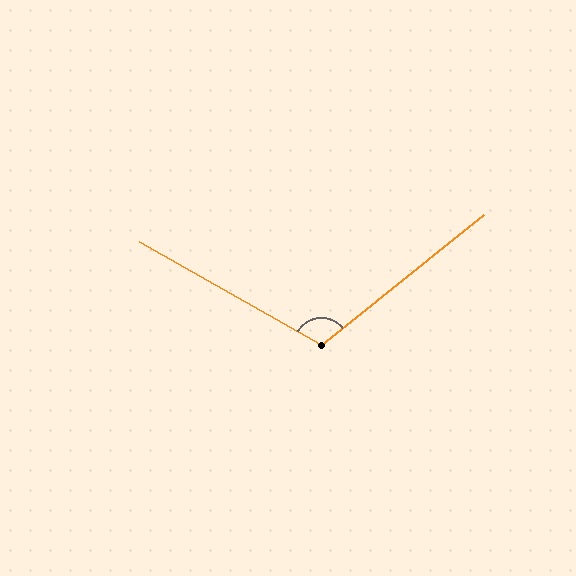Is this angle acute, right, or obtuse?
It is obtuse.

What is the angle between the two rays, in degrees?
Approximately 112 degrees.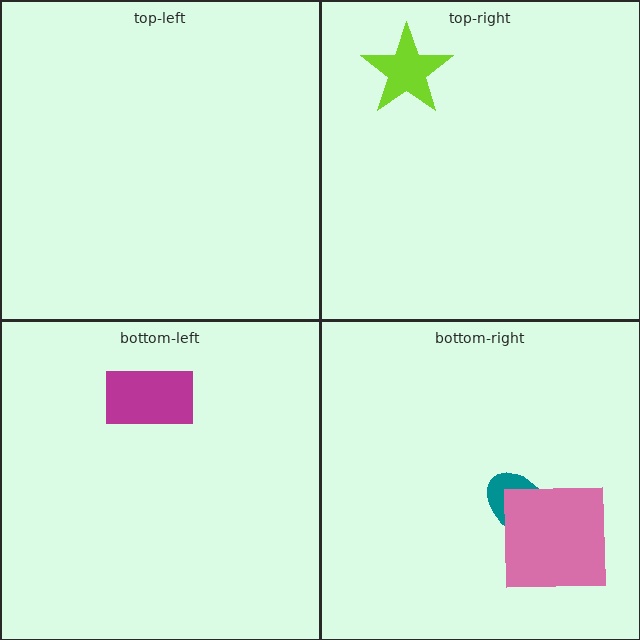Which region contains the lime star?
The top-right region.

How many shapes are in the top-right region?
1.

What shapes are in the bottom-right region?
The teal ellipse, the pink square.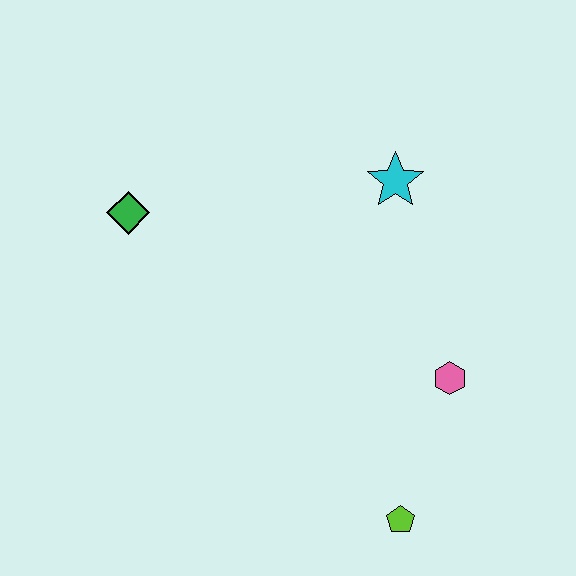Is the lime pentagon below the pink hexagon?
Yes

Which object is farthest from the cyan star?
The lime pentagon is farthest from the cyan star.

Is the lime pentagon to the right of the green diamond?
Yes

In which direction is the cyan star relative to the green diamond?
The cyan star is to the right of the green diamond.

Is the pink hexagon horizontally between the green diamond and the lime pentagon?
No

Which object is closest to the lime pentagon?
The pink hexagon is closest to the lime pentagon.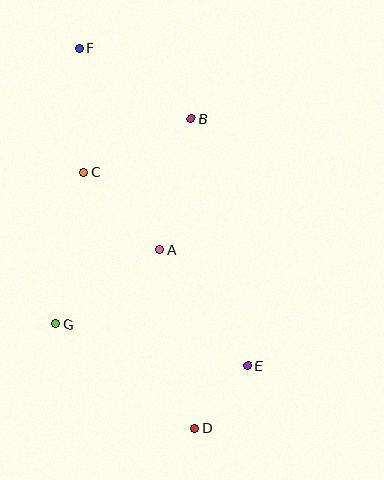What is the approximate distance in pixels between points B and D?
The distance between B and D is approximately 310 pixels.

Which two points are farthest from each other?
Points D and F are farthest from each other.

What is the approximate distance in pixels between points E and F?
The distance between E and F is approximately 360 pixels.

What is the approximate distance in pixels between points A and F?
The distance between A and F is approximately 217 pixels.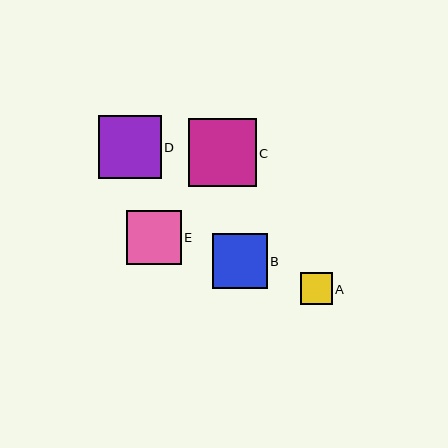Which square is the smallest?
Square A is the smallest with a size of approximately 32 pixels.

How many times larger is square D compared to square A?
Square D is approximately 2.0 times the size of square A.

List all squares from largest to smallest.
From largest to smallest: C, D, B, E, A.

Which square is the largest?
Square C is the largest with a size of approximately 68 pixels.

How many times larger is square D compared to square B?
Square D is approximately 1.1 times the size of square B.